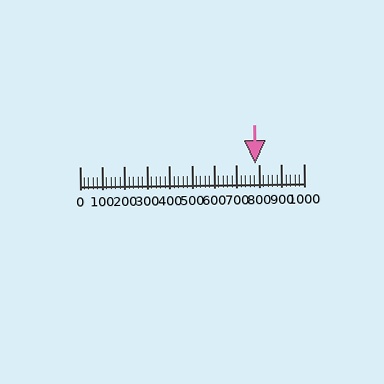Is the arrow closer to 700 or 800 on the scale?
The arrow is closer to 800.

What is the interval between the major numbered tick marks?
The major tick marks are spaced 100 units apart.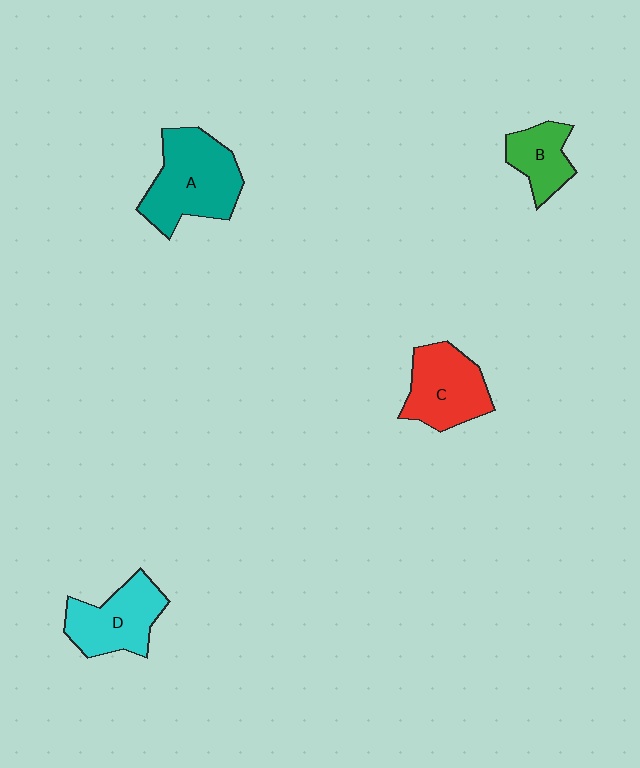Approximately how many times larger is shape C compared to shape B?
Approximately 1.5 times.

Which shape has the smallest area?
Shape B (green).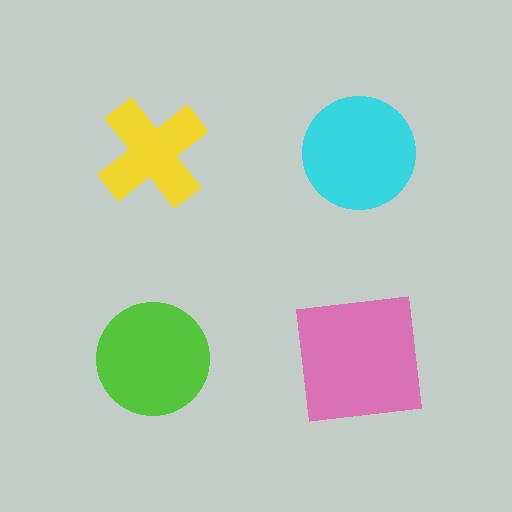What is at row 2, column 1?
A lime circle.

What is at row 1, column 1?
A yellow cross.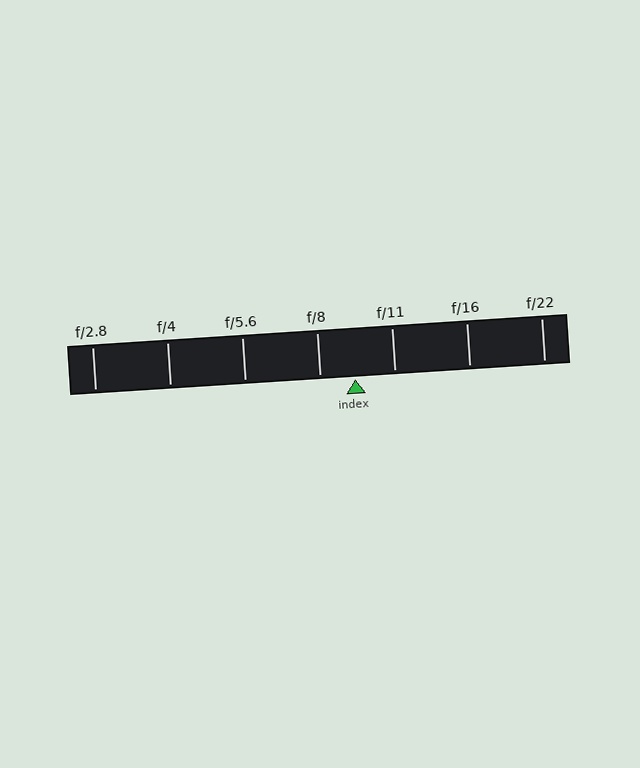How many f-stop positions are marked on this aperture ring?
There are 7 f-stop positions marked.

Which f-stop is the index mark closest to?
The index mark is closest to f/8.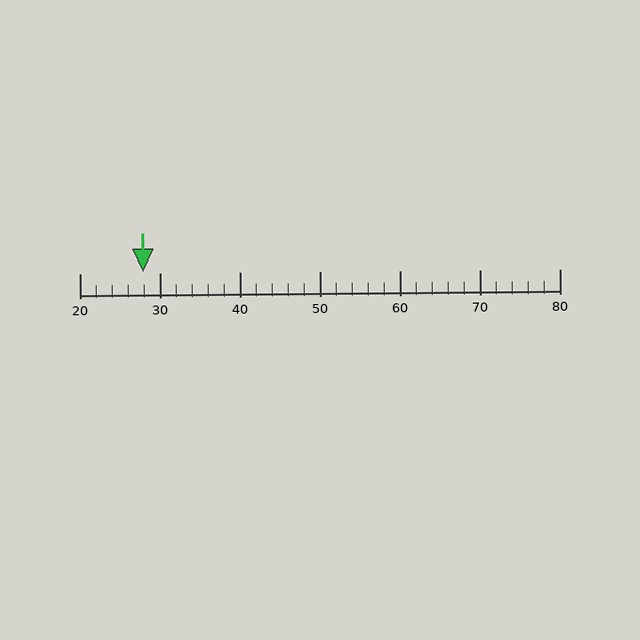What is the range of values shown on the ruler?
The ruler shows values from 20 to 80.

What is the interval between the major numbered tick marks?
The major tick marks are spaced 10 units apart.